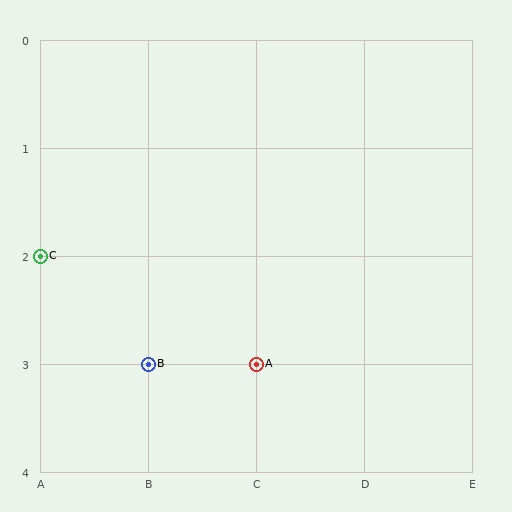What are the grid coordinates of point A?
Point A is at grid coordinates (C, 3).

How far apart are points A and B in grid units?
Points A and B are 1 column apart.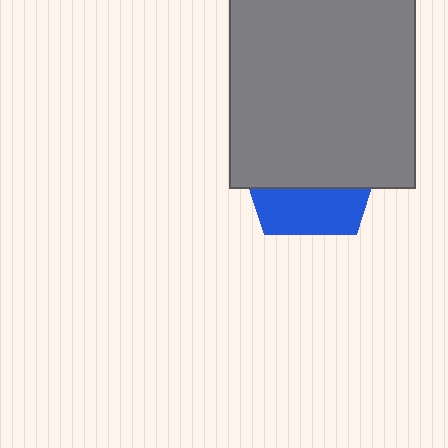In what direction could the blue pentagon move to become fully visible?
The blue pentagon could move down. That would shift it out from behind the gray rectangle entirely.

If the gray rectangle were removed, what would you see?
You would see the complete blue pentagon.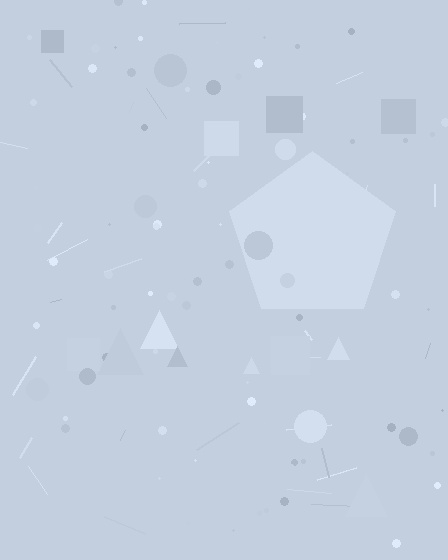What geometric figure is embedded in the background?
A pentagon is embedded in the background.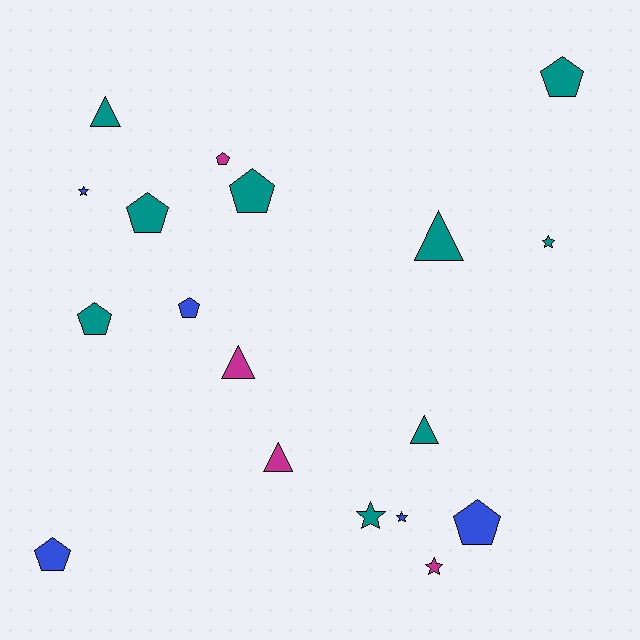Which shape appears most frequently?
Pentagon, with 8 objects.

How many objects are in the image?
There are 18 objects.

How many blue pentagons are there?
There are 3 blue pentagons.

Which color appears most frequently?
Teal, with 9 objects.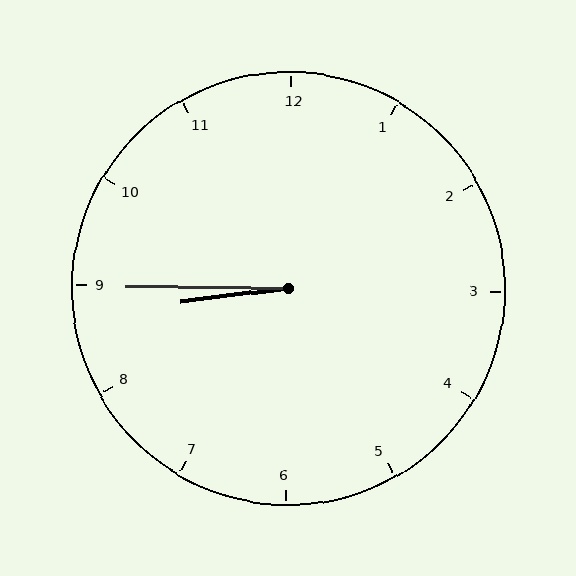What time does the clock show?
8:45.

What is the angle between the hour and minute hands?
Approximately 8 degrees.